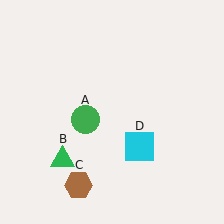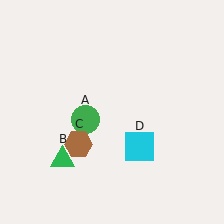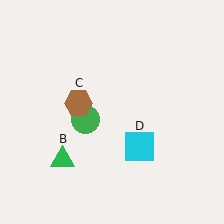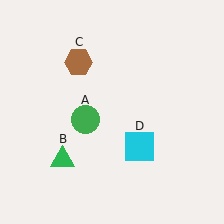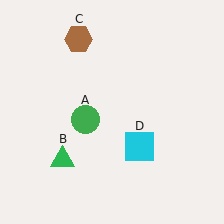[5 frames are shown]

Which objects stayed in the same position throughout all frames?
Green circle (object A) and green triangle (object B) and cyan square (object D) remained stationary.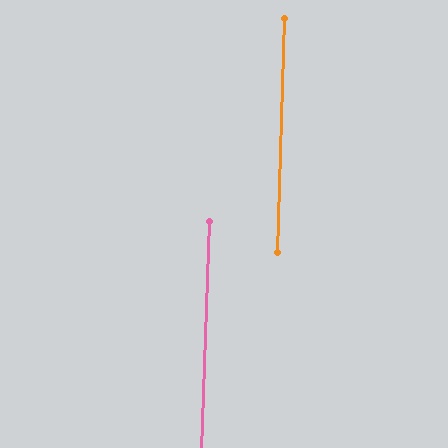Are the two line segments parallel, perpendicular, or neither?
Parallel — their directions differ by only 0.0°.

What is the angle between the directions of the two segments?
Approximately 0 degrees.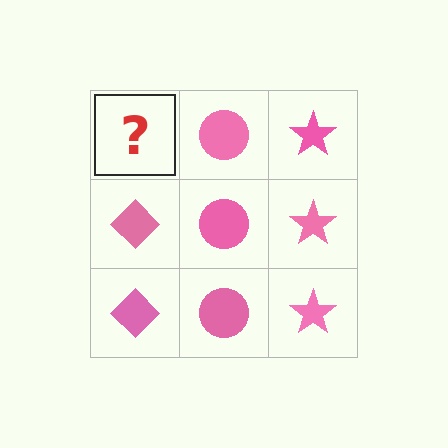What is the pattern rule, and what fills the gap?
The rule is that each column has a consistent shape. The gap should be filled with a pink diamond.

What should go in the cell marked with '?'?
The missing cell should contain a pink diamond.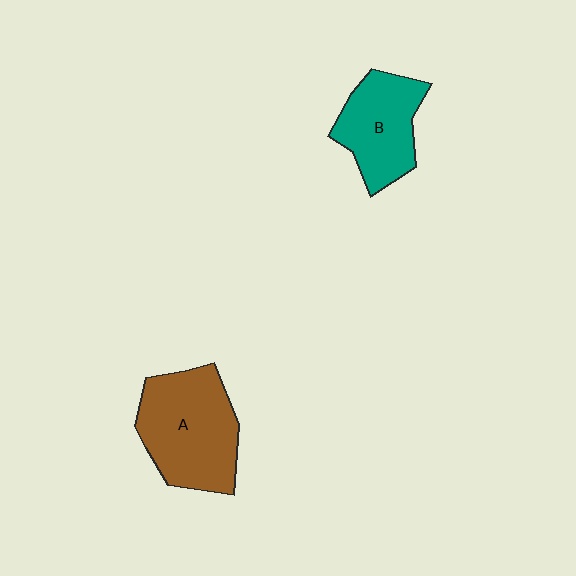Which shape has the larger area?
Shape A (brown).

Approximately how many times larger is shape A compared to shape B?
Approximately 1.4 times.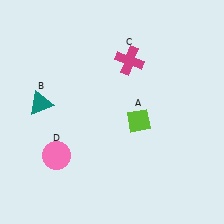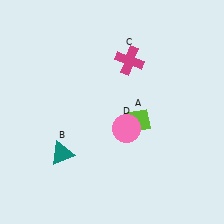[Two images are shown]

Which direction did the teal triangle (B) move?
The teal triangle (B) moved down.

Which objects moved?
The objects that moved are: the teal triangle (B), the pink circle (D).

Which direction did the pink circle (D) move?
The pink circle (D) moved right.